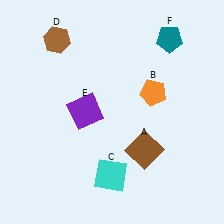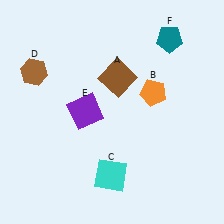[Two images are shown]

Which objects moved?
The objects that moved are: the brown square (A), the brown hexagon (D).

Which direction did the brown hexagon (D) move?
The brown hexagon (D) moved down.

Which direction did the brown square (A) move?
The brown square (A) moved up.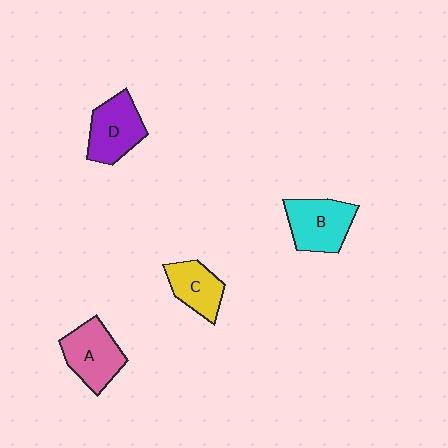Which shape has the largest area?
Shape A (pink).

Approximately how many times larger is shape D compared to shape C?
Approximately 1.3 times.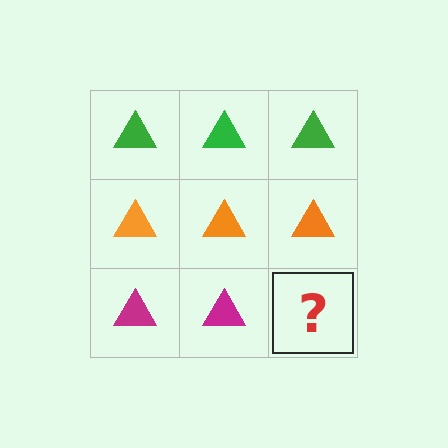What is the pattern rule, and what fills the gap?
The rule is that each row has a consistent color. The gap should be filled with a magenta triangle.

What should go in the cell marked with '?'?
The missing cell should contain a magenta triangle.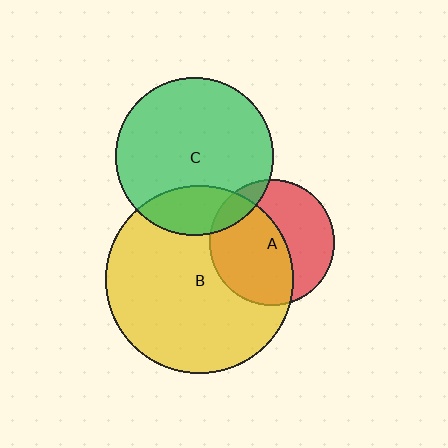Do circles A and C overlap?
Yes.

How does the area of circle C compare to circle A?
Approximately 1.6 times.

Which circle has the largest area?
Circle B (yellow).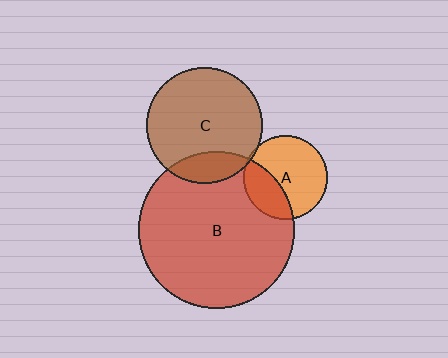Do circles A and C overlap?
Yes.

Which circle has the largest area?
Circle B (red).